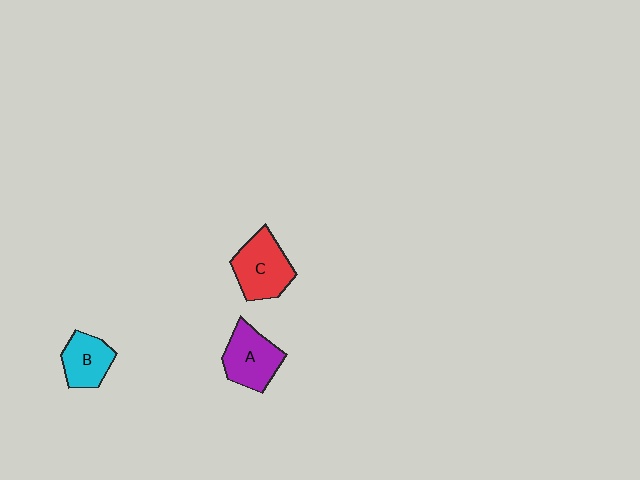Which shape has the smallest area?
Shape B (cyan).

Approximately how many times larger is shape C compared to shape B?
Approximately 1.4 times.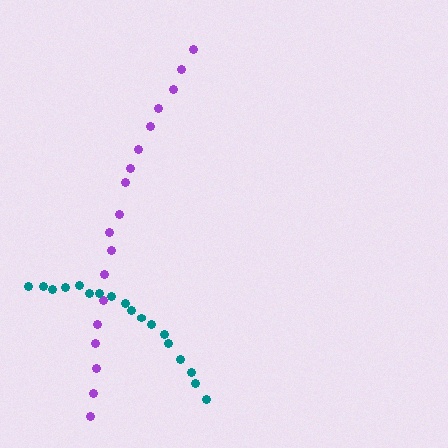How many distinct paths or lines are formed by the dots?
There are 2 distinct paths.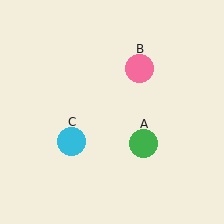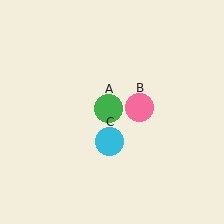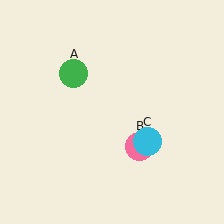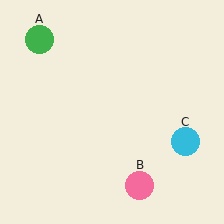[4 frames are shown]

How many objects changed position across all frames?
3 objects changed position: green circle (object A), pink circle (object B), cyan circle (object C).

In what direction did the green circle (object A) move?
The green circle (object A) moved up and to the left.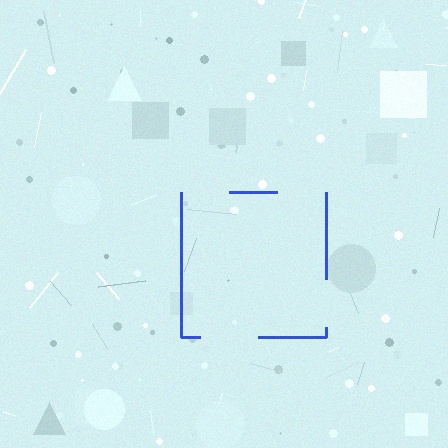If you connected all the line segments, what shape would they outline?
They would outline a square.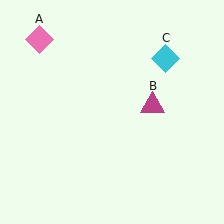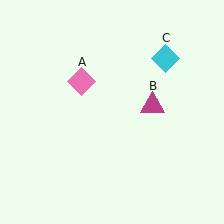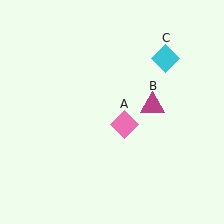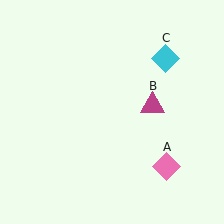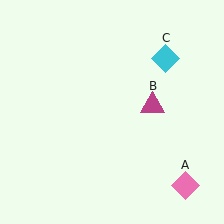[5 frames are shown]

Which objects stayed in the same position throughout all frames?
Magenta triangle (object B) and cyan diamond (object C) remained stationary.